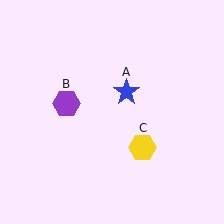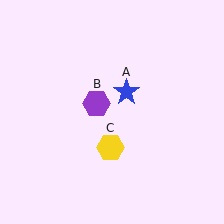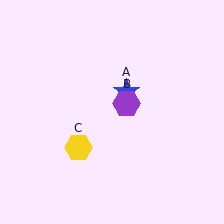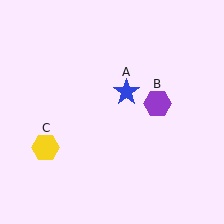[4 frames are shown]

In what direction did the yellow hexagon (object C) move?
The yellow hexagon (object C) moved left.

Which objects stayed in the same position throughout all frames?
Blue star (object A) remained stationary.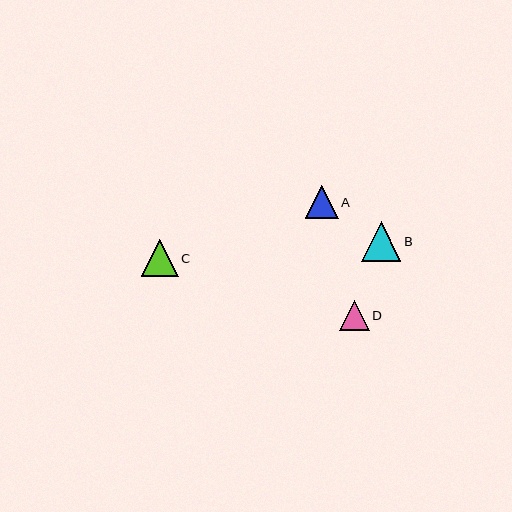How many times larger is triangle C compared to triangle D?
Triangle C is approximately 1.3 times the size of triangle D.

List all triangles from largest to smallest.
From largest to smallest: B, C, A, D.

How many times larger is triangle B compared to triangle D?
Triangle B is approximately 1.3 times the size of triangle D.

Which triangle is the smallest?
Triangle D is the smallest with a size of approximately 29 pixels.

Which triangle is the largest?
Triangle B is the largest with a size of approximately 39 pixels.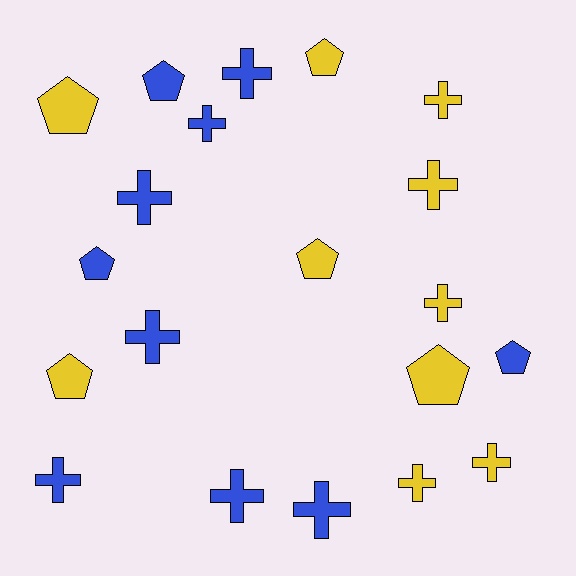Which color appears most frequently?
Blue, with 10 objects.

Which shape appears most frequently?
Cross, with 12 objects.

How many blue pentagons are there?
There are 3 blue pentagons.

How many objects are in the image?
There are 20 objects.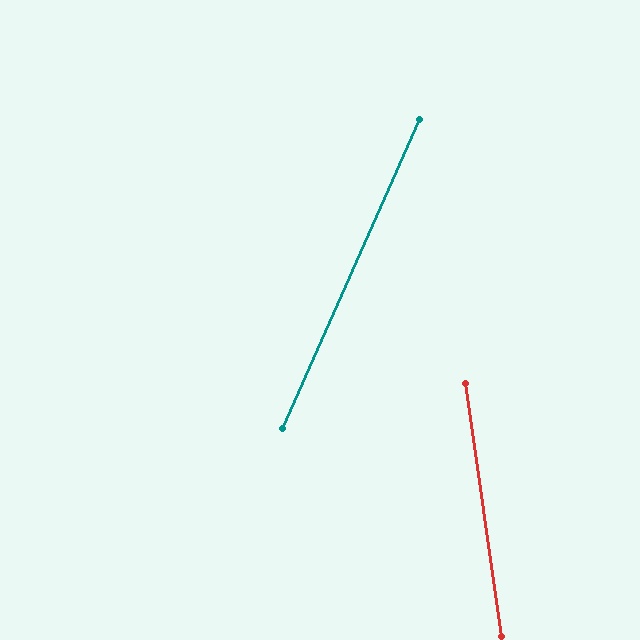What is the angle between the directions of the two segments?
Approximately 32 degrees.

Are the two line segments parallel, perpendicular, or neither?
Neither parallel nor perpendicular — they differ by about 32°.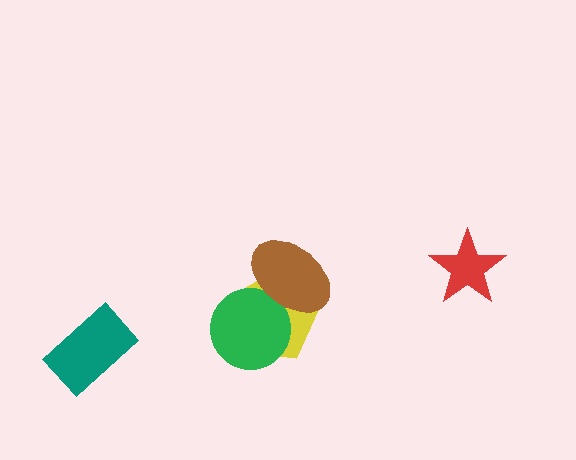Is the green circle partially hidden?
Yes, it is partially covered by another shape.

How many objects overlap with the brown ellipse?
2 objects overlap with the brown ellipse.